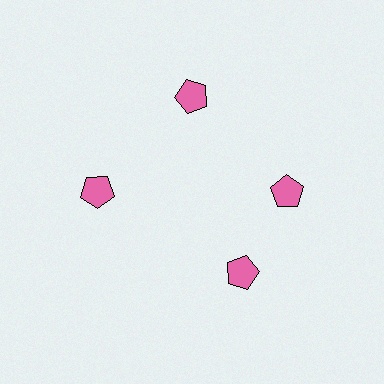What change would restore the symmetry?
The symmetry would be restored by rotating it back into even spacing with its neighbors so that all 4 pentagons sit at equal angles and equal distance from the center.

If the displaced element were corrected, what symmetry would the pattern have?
It would have 4-fold rotational symmetry — the pattern would map onto itself every 90 degrees.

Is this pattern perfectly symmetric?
No. The 4 pink pentagons are arranged in a ring, but one element near the 6 o'clock position is rotated out of alignment along the ring, breaking the 4-fold rotational symmetry.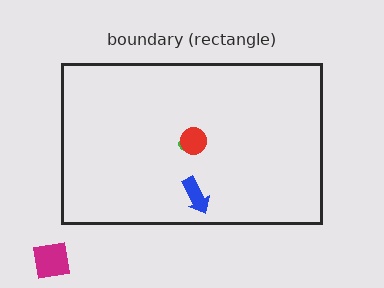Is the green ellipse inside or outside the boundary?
Inside.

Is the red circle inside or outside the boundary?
Inside.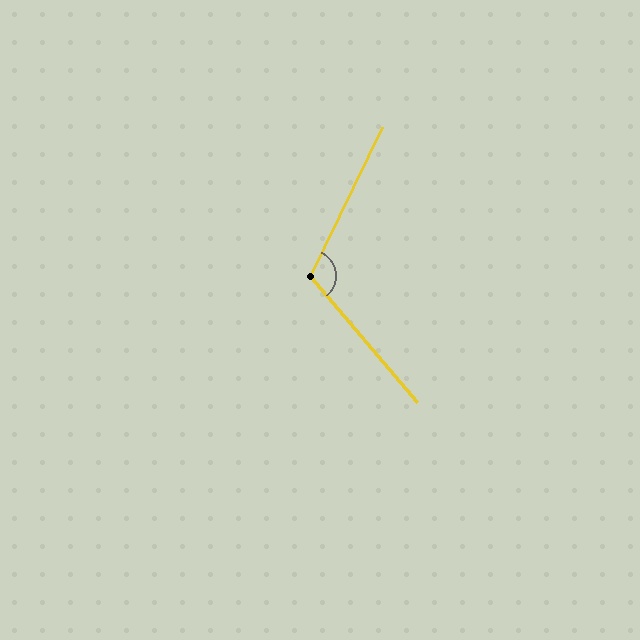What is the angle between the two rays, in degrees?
Approximately 114 degrees.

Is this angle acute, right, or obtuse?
It is obtuse.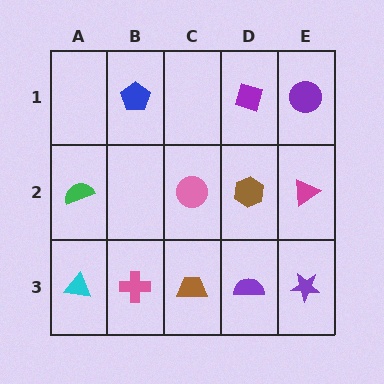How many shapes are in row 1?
3 shapes.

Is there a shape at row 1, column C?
No, that cell is empty.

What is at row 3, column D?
A purple semicircle.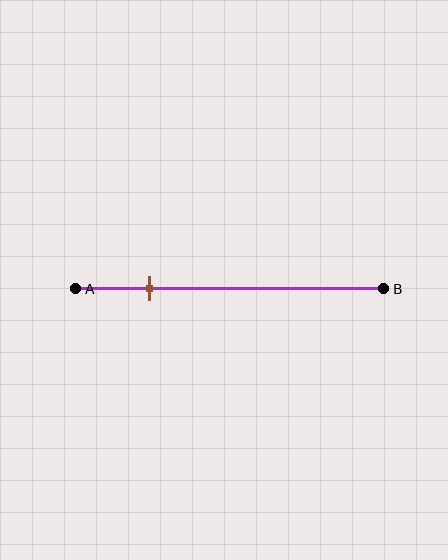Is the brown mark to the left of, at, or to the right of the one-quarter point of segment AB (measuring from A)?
The brown mark is approximately at the one-quarter point of segment AB.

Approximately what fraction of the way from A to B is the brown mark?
The brown mark is approximately 25% of the way from A to B.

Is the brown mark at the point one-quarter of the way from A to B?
Yes, the mark is approximately at the one-quarter point.